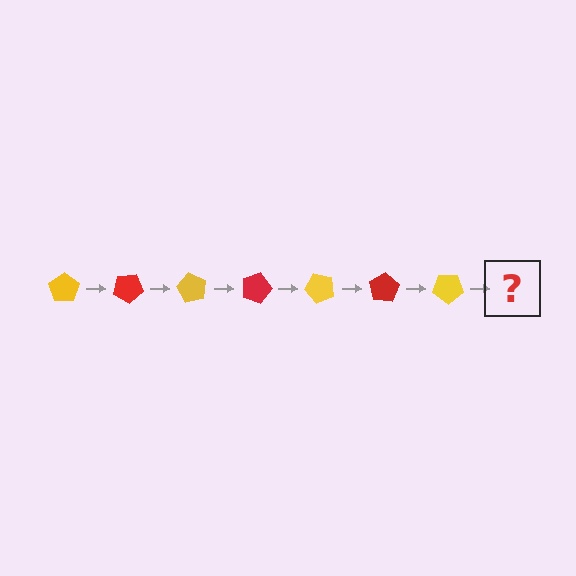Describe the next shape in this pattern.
It should be a red pentagon, rotated 210 degrees from the start.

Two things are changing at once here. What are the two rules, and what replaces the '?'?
The two rules are that it rotates 30 degrees each step and the color cycles through yellow and red. The '?' should be a red pentagon, rotated 210 degrees from the start.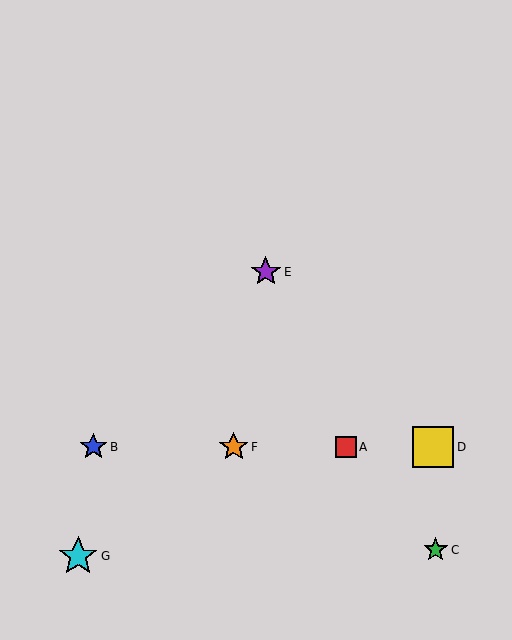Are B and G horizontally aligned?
No, B is at y≈447 and G is at y≈556.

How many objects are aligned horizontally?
4 objects (A, B, D, F) are aligned horizontally.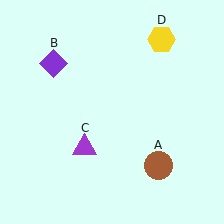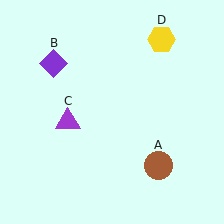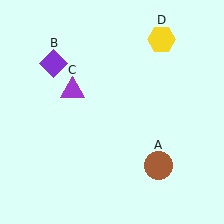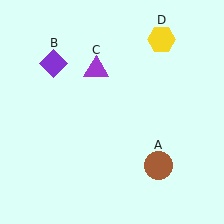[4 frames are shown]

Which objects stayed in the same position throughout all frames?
Brown circle (object A) and purple diamond (object B) and yellow hexagon (object D) remained stationary.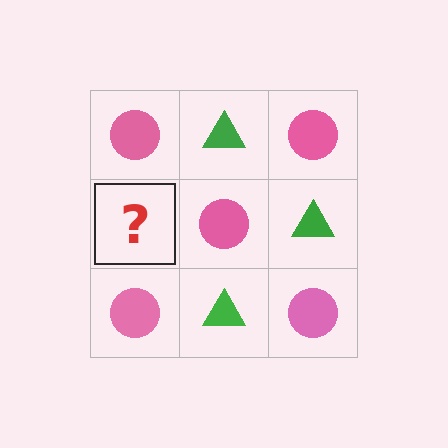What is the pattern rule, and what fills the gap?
The rule is that it alternates pink circle and green triangle in a checkerboard pattern. The gap should be filled with a green triangle.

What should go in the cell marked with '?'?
The missing cell should contain a green triangle.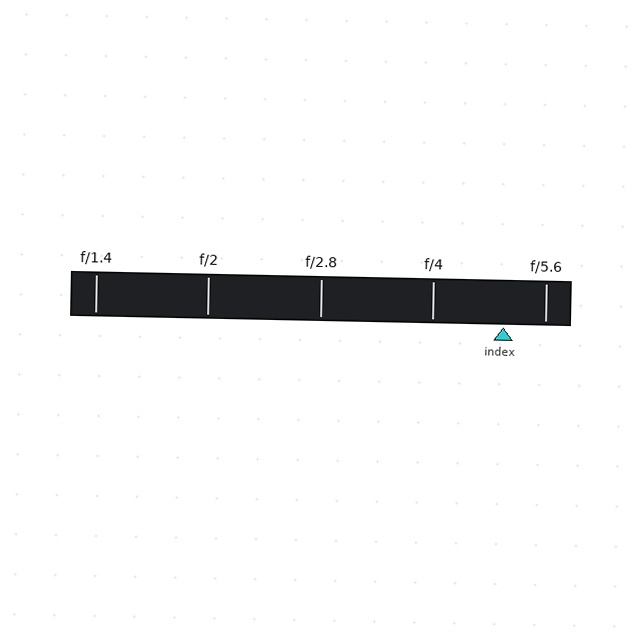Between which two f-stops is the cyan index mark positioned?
The index mark is between f/4 and f/5.6.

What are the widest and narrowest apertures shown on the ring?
The widest aperture shown is f/1.4 and the narrowest is f/5.6.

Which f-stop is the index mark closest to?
The index mark is closest to f/5.6.